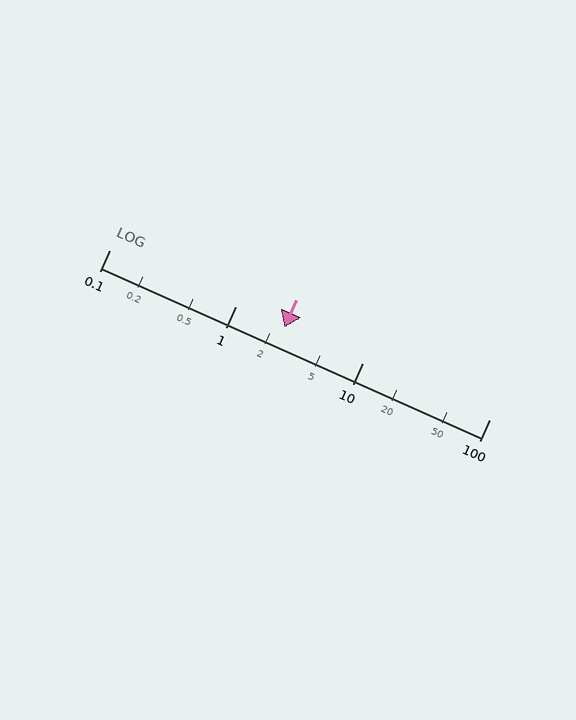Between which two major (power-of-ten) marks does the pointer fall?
The pointer is between 1 and 10.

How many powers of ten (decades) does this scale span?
The scale spans 3 decades, from 0.1 to 100.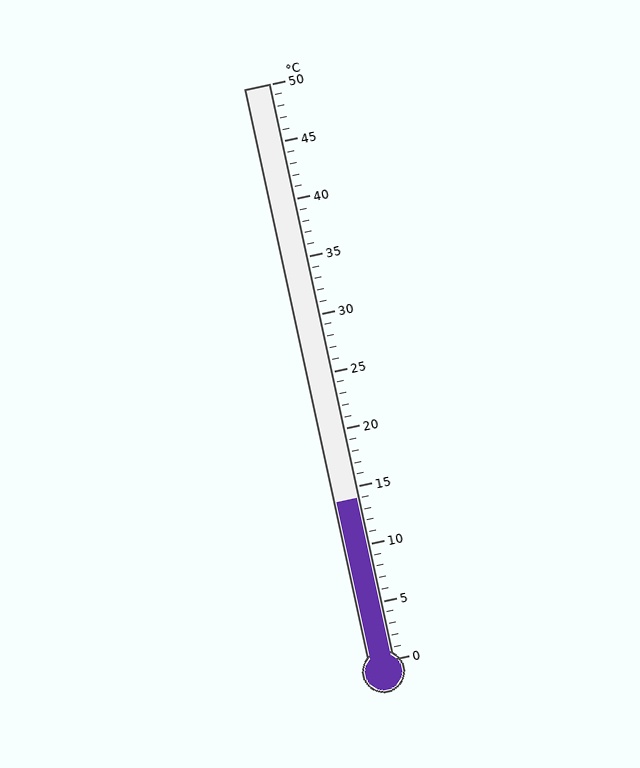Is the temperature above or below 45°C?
The temperature is below 45°C.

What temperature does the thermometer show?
The thermometer shows approximately 14°C.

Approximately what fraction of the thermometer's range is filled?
The thermometer is filled to approximately 30% of its range.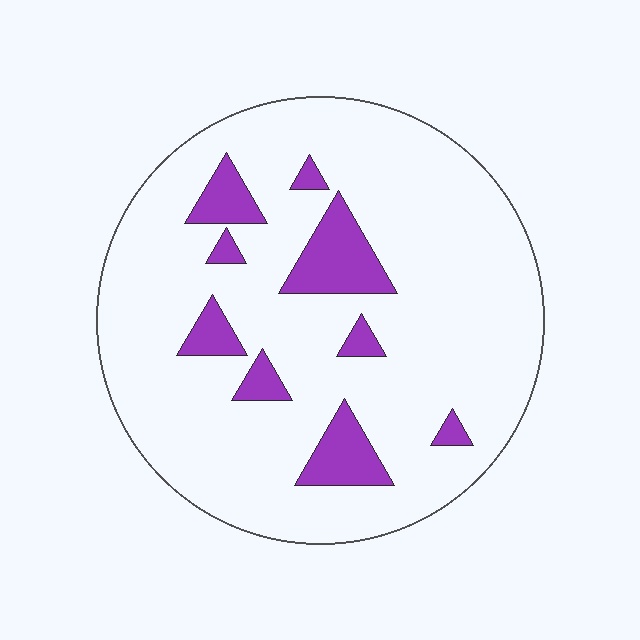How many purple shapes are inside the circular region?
9.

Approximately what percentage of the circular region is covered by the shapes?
Approximately 15%.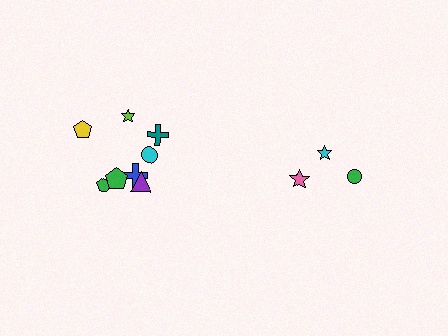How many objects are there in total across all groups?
There are 11 objects.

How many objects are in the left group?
There are 8 objects.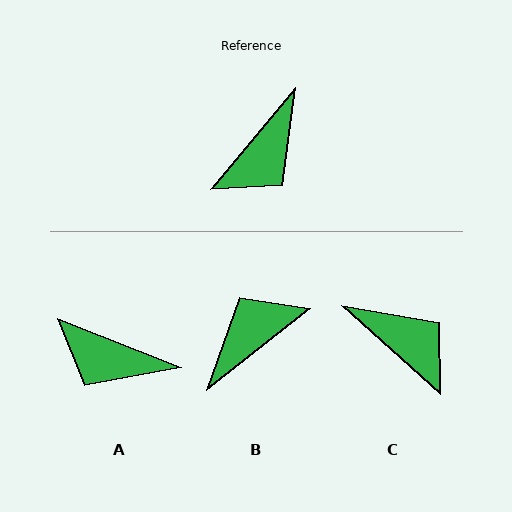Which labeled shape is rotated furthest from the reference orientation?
B, about 168 degrees away.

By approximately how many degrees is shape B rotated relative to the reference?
Approximately 168 degrees counter-clockwise.